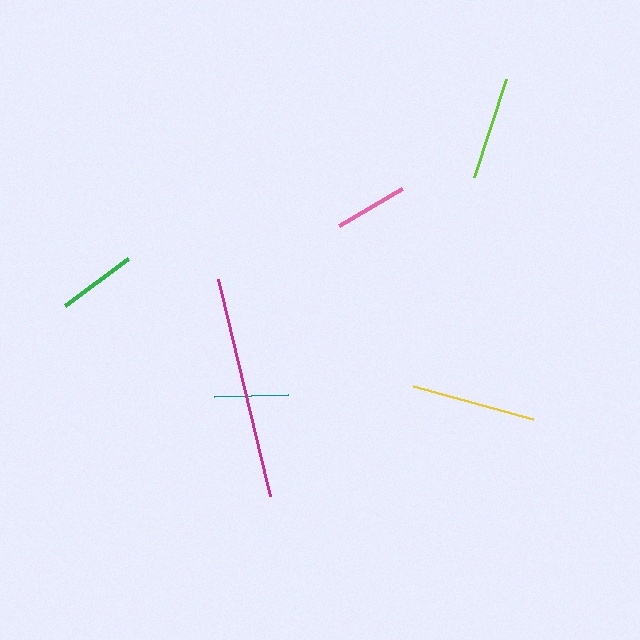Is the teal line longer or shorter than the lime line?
The lime line is longer than the teal line.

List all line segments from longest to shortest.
From longest to shortest: magenta, yellow, lime, green, teal, pink.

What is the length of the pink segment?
The pink segment is approximately 73 pixels long.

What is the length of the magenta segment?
The magenta segment is approximately 223 pixels long.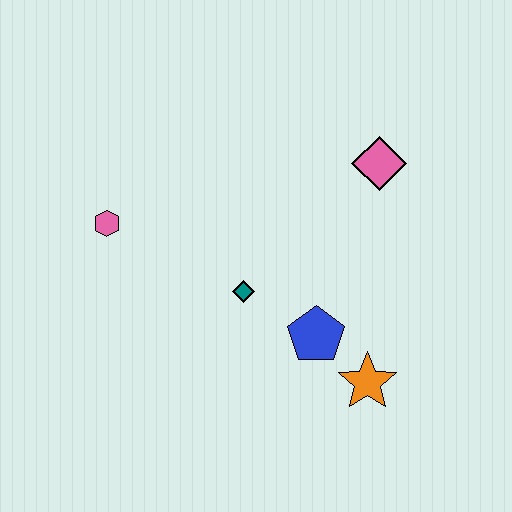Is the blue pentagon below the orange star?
No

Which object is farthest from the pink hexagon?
The orange star is farthest from the pink hexagon.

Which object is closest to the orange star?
The blue pentagon is closest to the orange star.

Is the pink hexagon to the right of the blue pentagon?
No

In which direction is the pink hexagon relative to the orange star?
The pink hexagon is to the left of the orange star.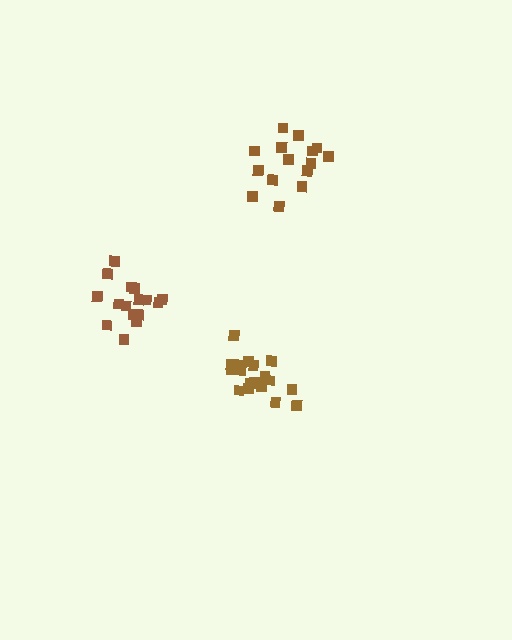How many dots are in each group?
Group 1: 15 dots, Group 2: 18 dots, Group 3: 16 dots (49 total).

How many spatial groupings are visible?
There are 3 spatial groupings.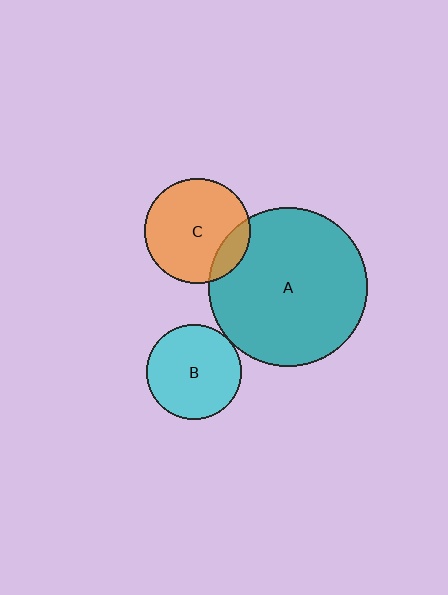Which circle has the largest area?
Circle A (teal).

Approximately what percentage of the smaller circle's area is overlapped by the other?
Approximately 15%.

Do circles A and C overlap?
Yes.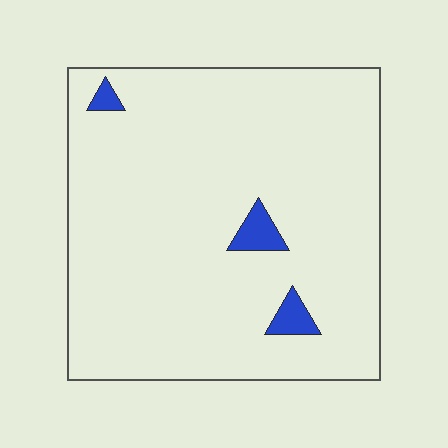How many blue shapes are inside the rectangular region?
3.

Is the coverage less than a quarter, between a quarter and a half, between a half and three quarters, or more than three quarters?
Less than a quarter.